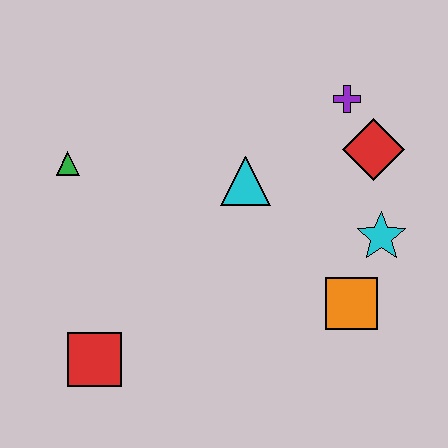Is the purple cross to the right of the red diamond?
No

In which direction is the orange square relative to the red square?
The orange square is to the right of the red square.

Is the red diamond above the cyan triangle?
Yes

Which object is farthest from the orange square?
The green triangle is farthest from the orange square.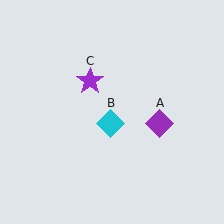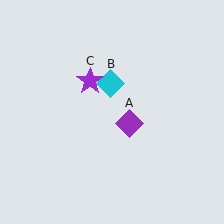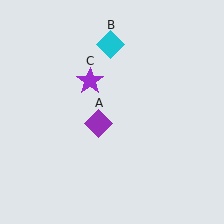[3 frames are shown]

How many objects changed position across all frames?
2 objects changed position: purple diamond (object A), cyan diamond (object B).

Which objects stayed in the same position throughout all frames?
Purple star (object C) remained stationary.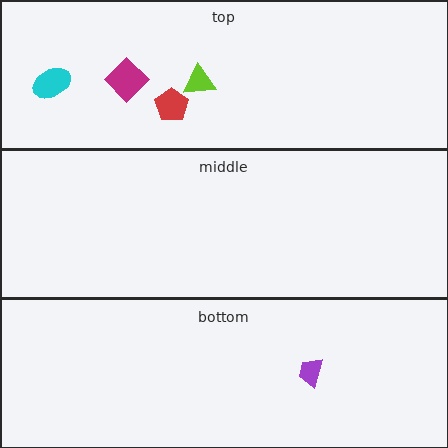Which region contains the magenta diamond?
The top region.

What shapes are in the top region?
The magenta diamond, the cyan ellipse, the red pentagon, the lime triangle.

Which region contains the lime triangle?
The top region.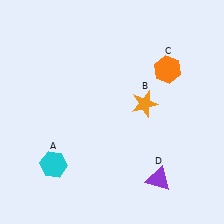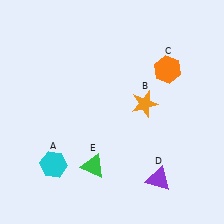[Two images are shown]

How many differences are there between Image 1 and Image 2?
There is 1 difference between the two images.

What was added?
A green triangle (E) was added in Image 2.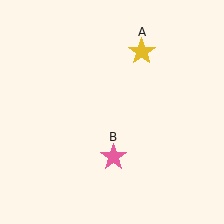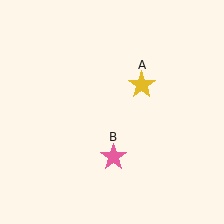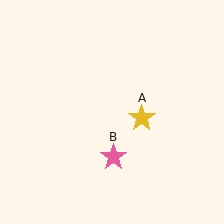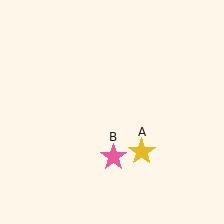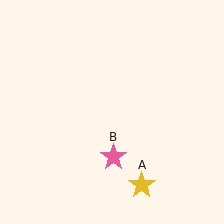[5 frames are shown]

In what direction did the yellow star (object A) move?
The yellow star (object A) moved down.